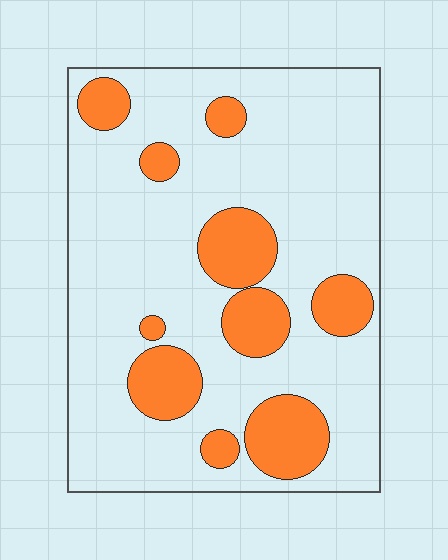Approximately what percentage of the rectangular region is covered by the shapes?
Approximately 20%.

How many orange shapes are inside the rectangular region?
10.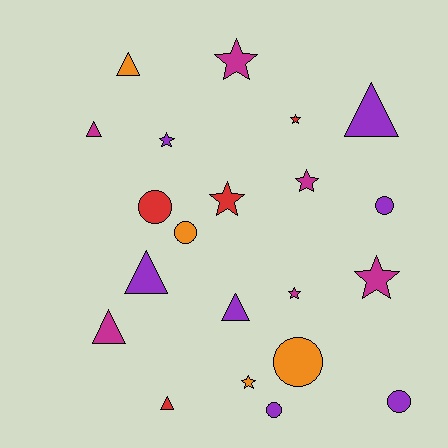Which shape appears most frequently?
Star, with 8 objects.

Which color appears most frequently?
Purple, with 7 objects.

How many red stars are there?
There are 2 red stars.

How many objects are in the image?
There are 21 objects.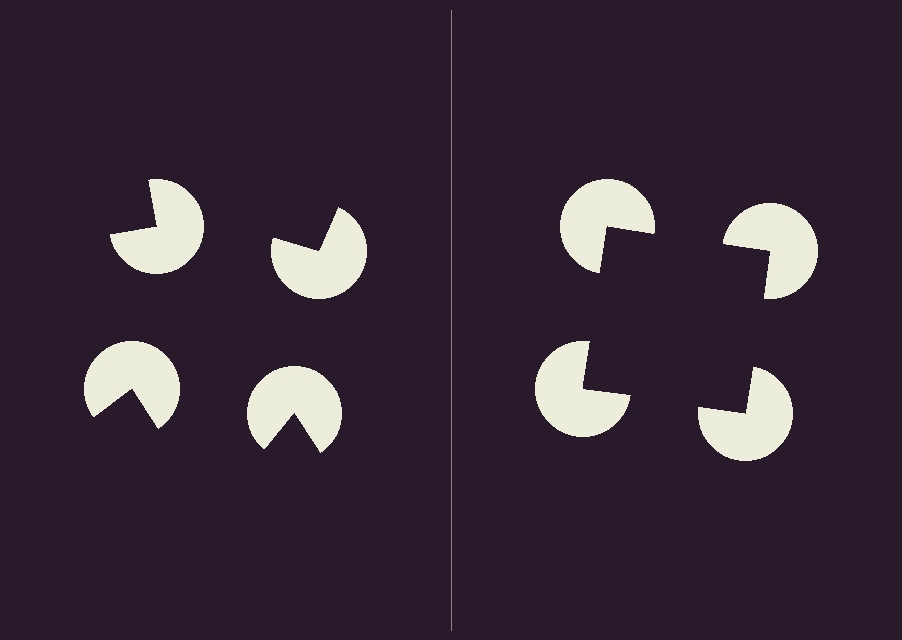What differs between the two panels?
The pac-man discs are positioned identically on both sides; only the wedge orientations differ. On the right they align to a square; on the left they are misaligned.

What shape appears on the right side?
An illusory square.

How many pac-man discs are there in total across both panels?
8 — 4 on each side.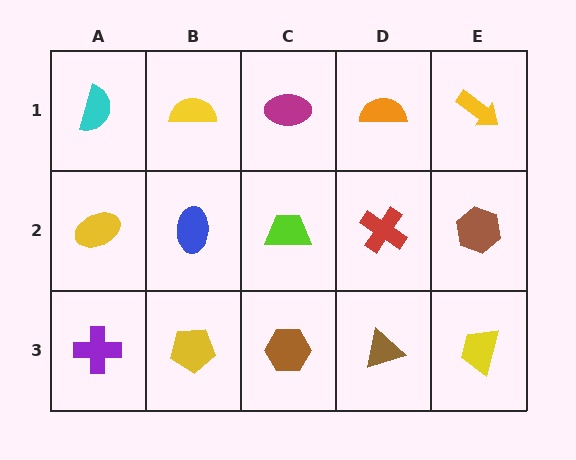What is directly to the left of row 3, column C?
A yellow pentagon.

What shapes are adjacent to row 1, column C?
A lime trapezoid (row 2, column C), a yellow semicircle (row 1, column B), an orange semicircle (row 1, column D).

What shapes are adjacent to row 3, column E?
A brown hexagon (row 2, column E), a brown triangle (row 3, column D).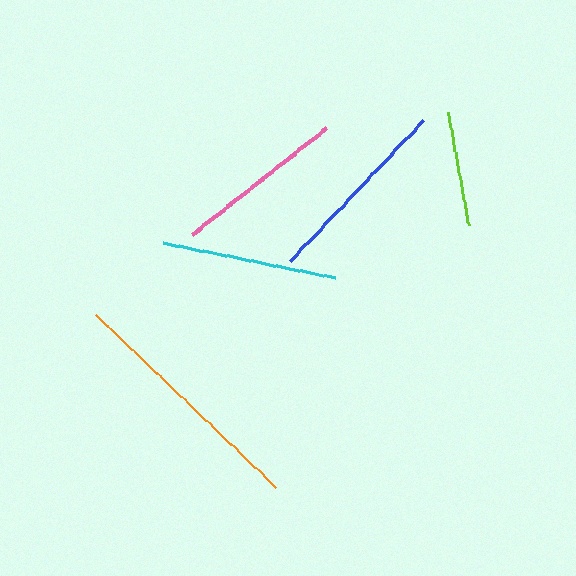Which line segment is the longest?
The orange line is the longest at approximately 250 pixels.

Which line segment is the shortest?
The lime line is the shortest at approximately 115 pixels.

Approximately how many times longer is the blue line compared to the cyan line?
The blue line is approximately 1.1 times the length of the cyan line.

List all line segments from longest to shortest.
From longest to shortest: orange, blue, cyan, pink, lime.